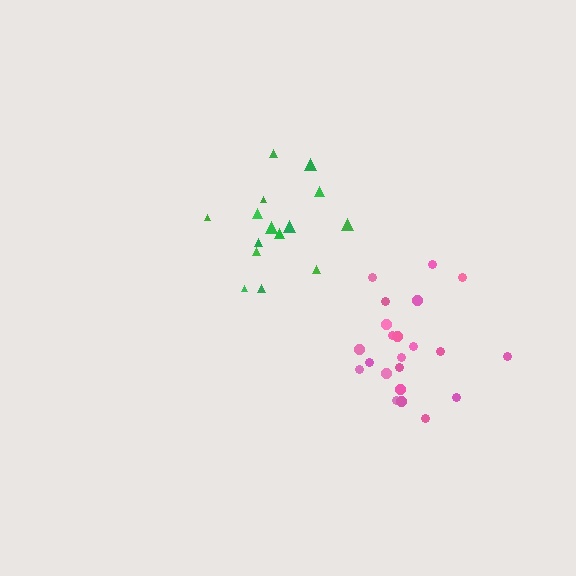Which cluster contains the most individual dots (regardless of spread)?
Pink (22).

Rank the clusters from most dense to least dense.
pink, green.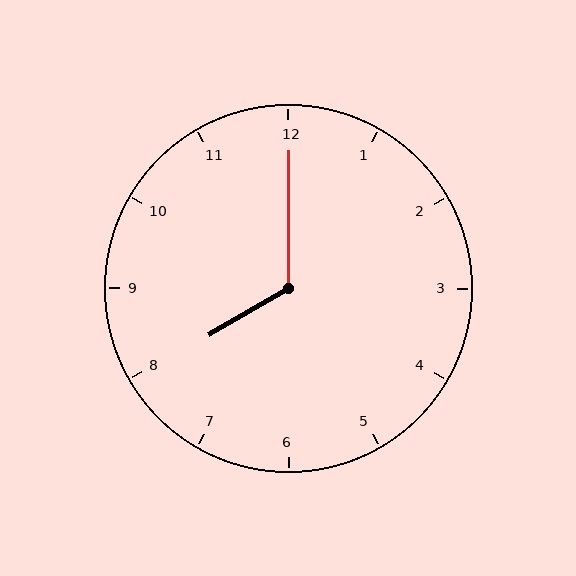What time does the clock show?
8:00.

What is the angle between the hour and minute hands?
Approximately 120 degrees.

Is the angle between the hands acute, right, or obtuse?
It is obtuse.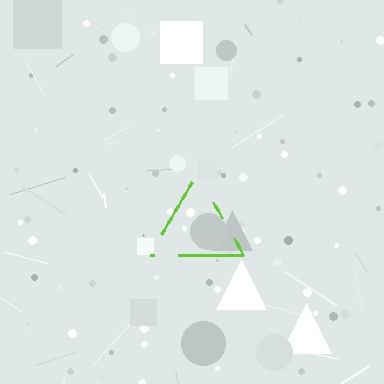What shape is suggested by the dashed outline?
The dashed outline suggests a triangle.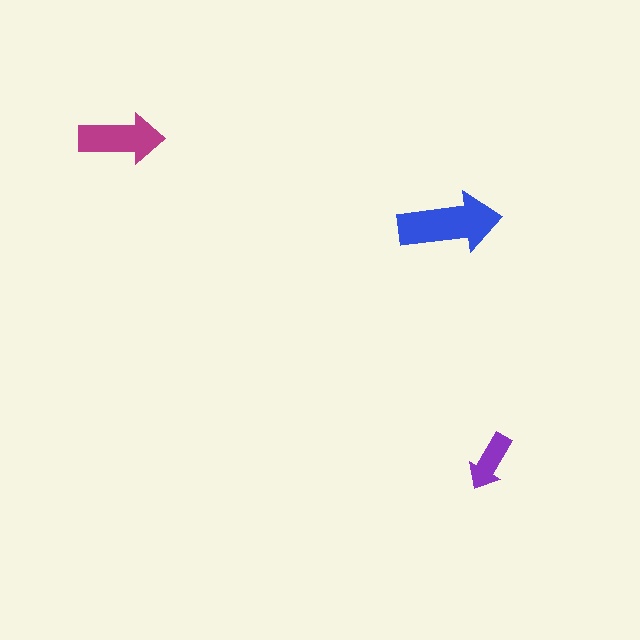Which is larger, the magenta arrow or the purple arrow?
The magenta one.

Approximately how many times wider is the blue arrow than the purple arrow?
About 1.5 times wider.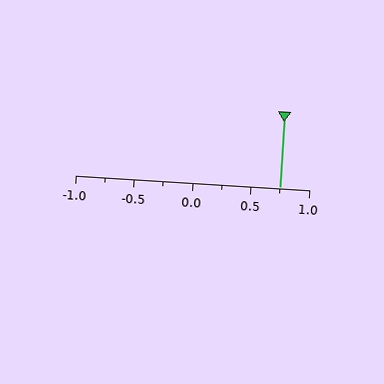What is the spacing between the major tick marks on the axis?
The major ticks are spaced 0.5 apart.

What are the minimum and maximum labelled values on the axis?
The axis runs from -1.0 to 1.0.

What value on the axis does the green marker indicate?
The marker indicates approximately 0.75.